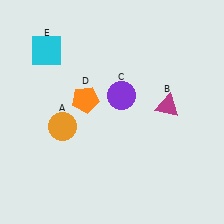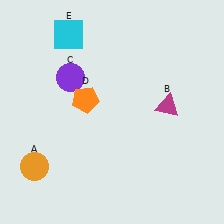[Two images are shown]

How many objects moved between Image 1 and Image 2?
3 objects moved between the two images.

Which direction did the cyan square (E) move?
The cyan square (E) moved right.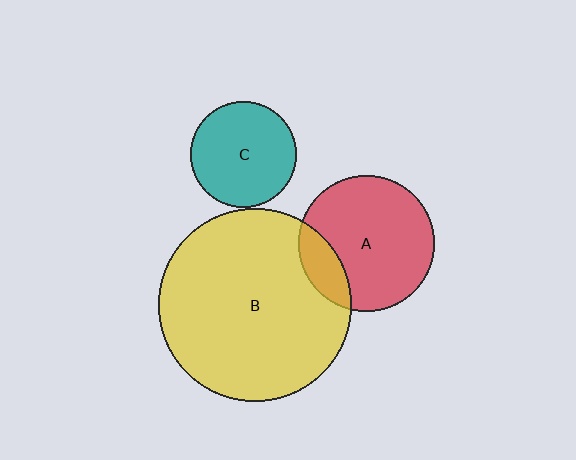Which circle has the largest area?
Circle B (yellow).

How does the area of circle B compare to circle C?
Approximately 3.3 times.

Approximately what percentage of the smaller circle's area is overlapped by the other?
Approximately 20%.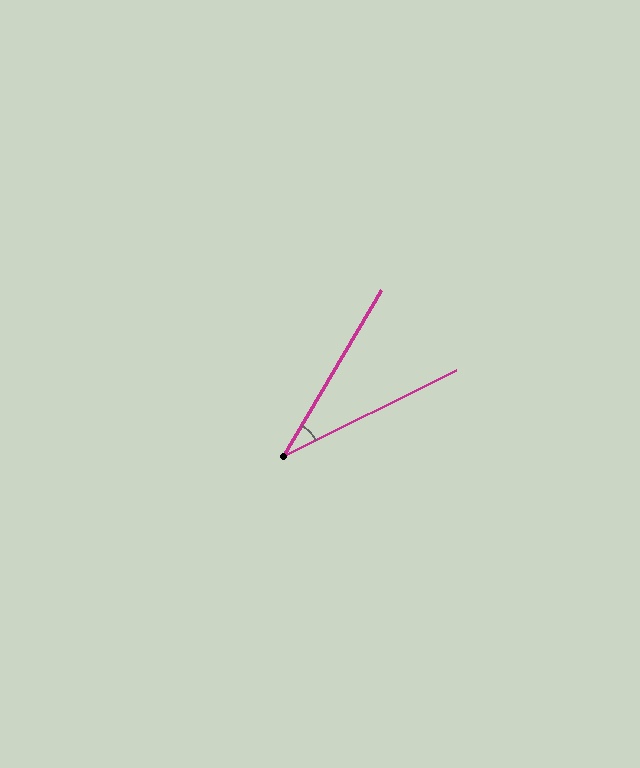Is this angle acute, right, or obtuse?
It is acute.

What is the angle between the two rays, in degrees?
Approximately 33 degrees.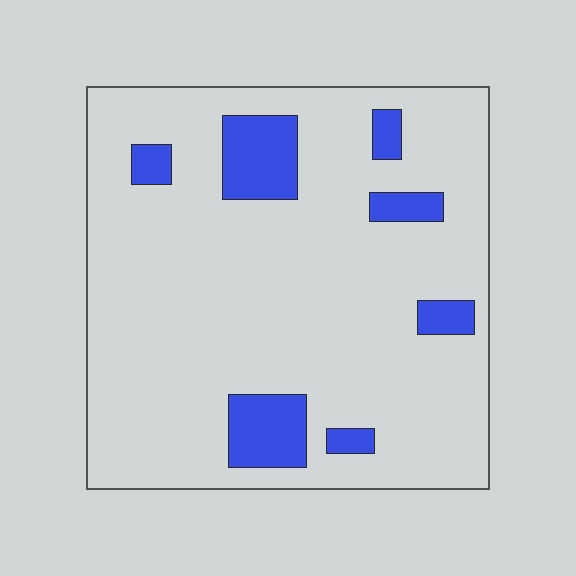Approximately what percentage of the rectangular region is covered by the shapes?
Approximately 15%.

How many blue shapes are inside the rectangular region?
7.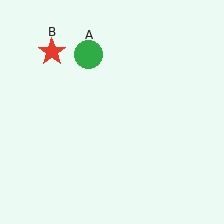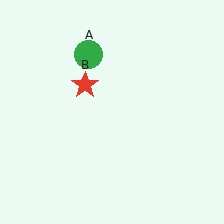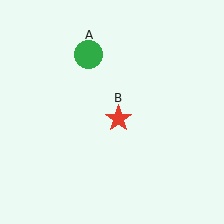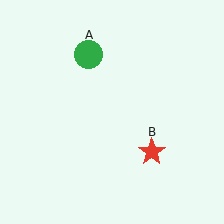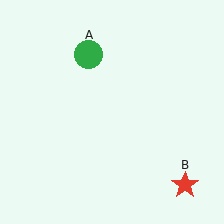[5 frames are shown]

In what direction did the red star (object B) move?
The red star (object B) moved down and to the right.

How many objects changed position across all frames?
1 object changed position: red star (object B).